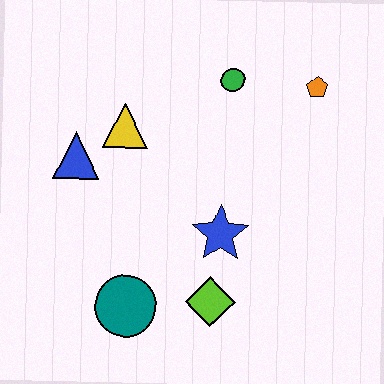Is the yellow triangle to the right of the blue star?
No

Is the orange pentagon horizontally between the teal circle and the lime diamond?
No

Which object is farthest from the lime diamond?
The orange pentagon is farthest from the lime diamond.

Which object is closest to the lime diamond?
The blue star is closest to the lime diamond.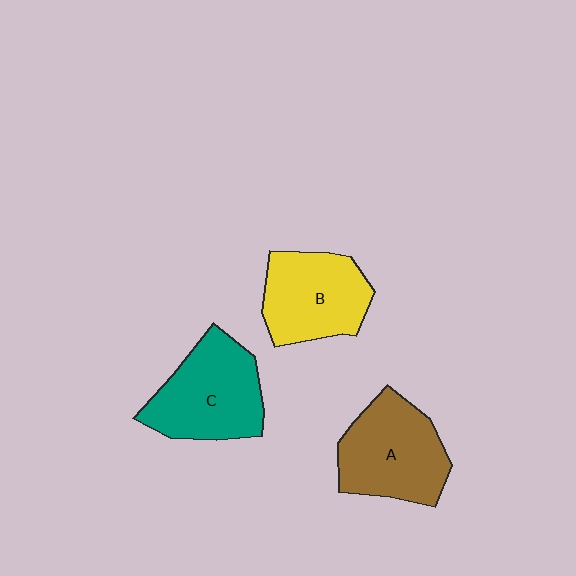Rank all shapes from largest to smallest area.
From largest to smallest: C (teal), A (brown), B (yellow).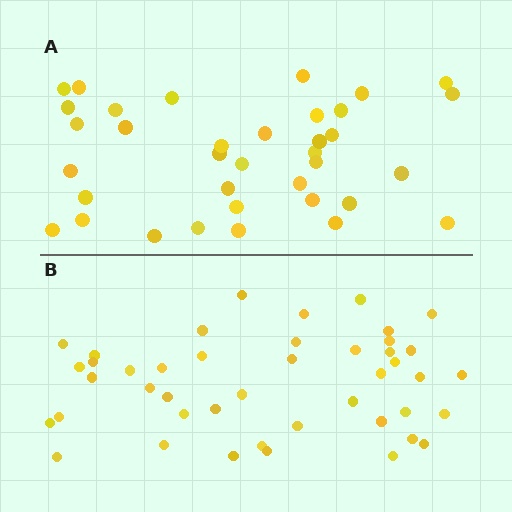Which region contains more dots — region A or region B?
Region B (the bottom region) has more dots.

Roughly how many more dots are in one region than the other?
Region B has roughly 8 or so more dots than region A.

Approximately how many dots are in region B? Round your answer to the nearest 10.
About 40 dots. (The exact count is 44, which rounds to 40.)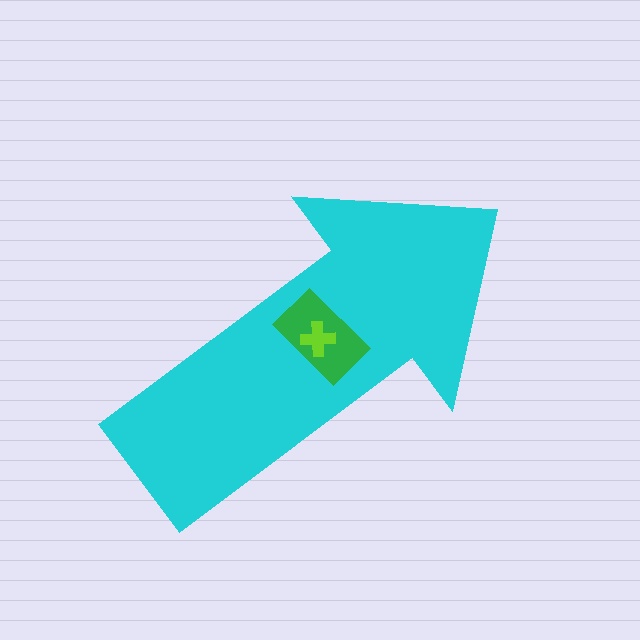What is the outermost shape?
The cyan arrow.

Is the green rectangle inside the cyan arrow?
Yes.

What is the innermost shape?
The lime cross.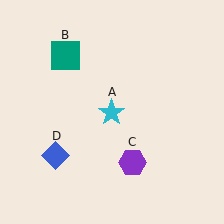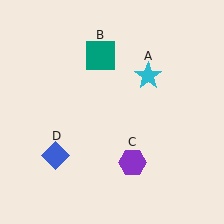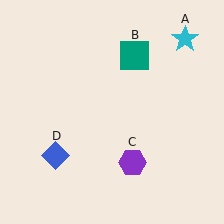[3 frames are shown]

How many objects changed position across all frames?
2 objects changed position: cyan star (object A), teal square (object B).